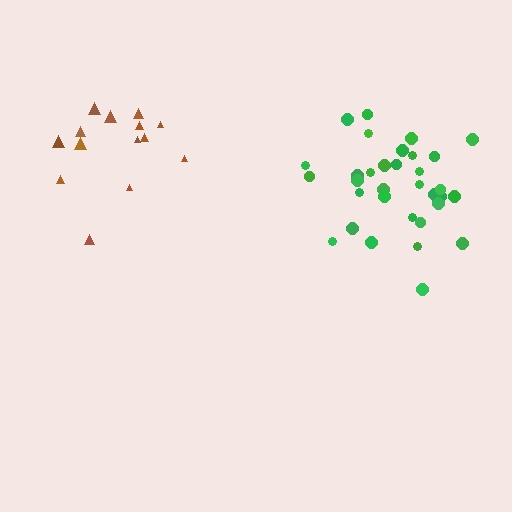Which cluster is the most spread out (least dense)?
Brown.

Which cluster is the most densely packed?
Green.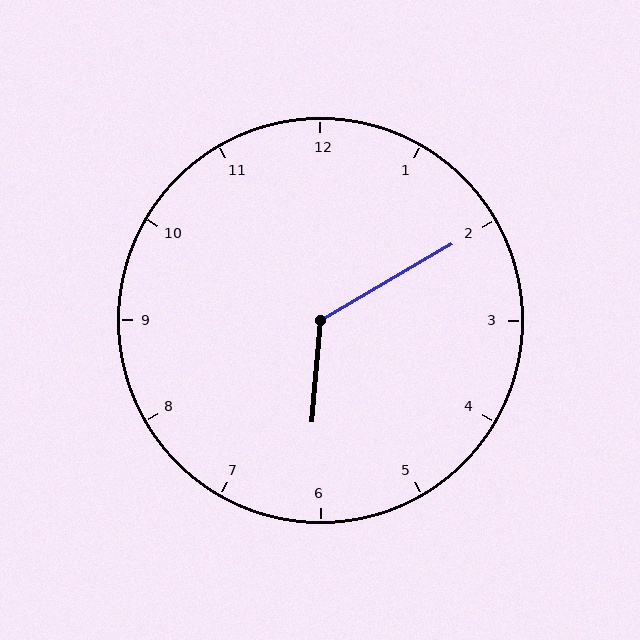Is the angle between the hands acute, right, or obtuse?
It is obtuse.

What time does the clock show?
6:10.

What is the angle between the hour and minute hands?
Approximately 125 degrees.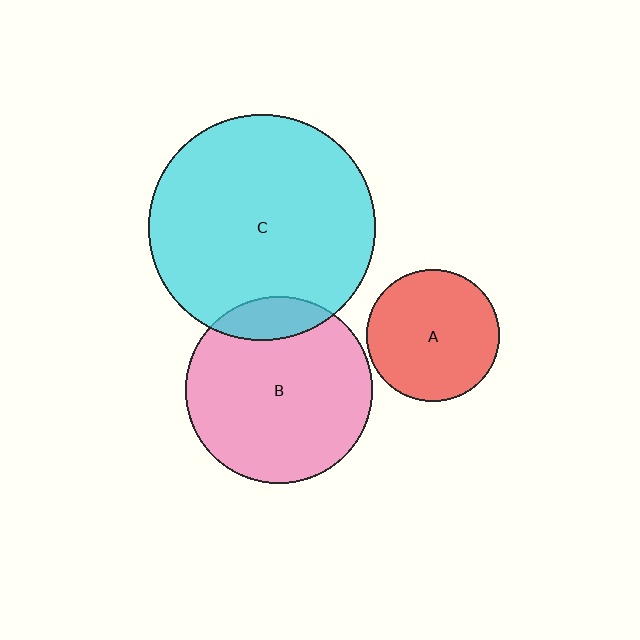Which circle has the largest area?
Circle C (cyan).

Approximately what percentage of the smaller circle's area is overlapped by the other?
Approximately 15%.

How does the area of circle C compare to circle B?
Approximately 1.5 times.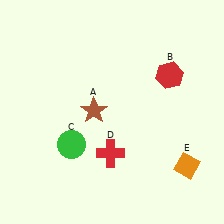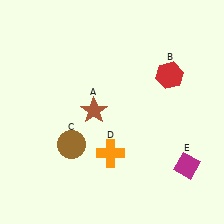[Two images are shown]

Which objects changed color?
C changed from green to brown. D changed from red to orange. E changed from orange to magenta.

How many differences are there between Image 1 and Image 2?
There are 3 differences between the two images.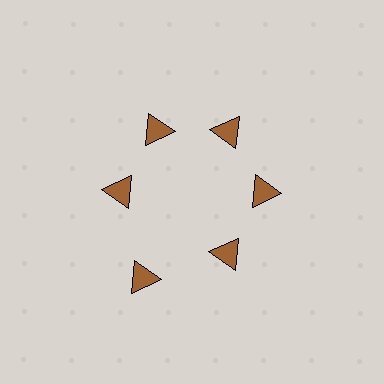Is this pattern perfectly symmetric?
No. The 6 brown triangles are arranged in a ring, but one element near the 7 o'clock position is pushed outward from the center, breaking the 6-fold rotational symmetry.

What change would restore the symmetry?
The symmetry would be restored by moving it inward, back onto the ring so that all 6 triangles sit at equal angles and equal distance from the center.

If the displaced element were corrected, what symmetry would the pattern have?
It would have 6-fold rotational symmetry — the pattern would map onto itself every 60 degrees.